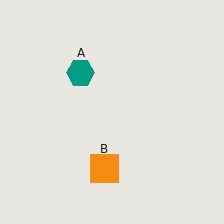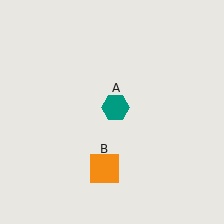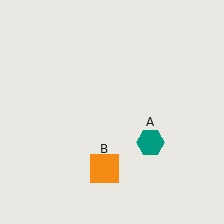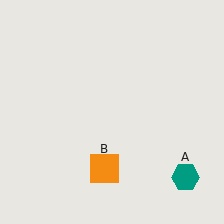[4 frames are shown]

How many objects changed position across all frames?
1 object changed position: teal hexagon (object A).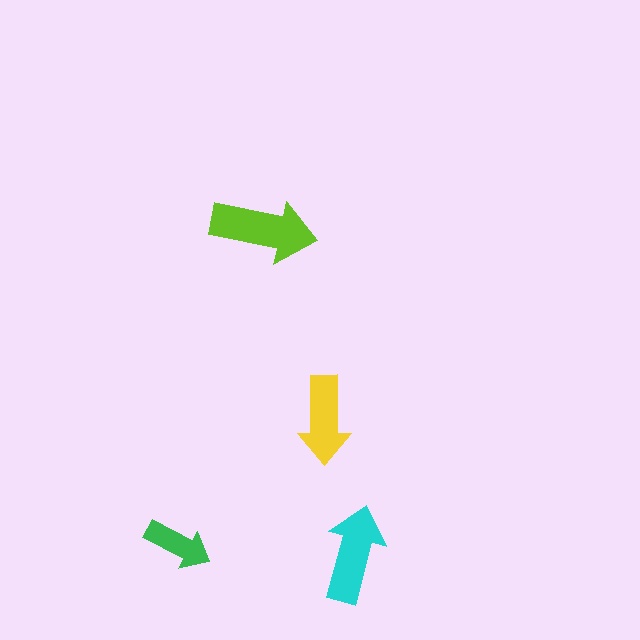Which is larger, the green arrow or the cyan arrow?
The cyan one.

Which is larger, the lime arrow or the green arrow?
The lime one.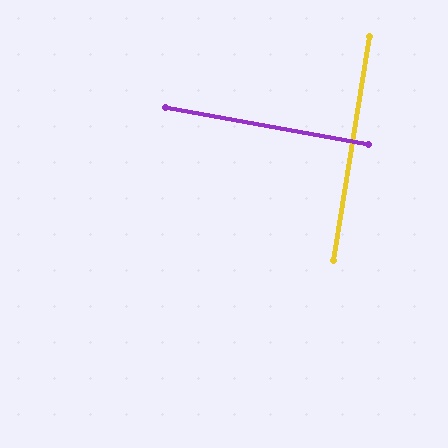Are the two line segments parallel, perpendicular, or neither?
Perpendicular — they meet at approximately 89°.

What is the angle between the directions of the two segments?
Approximately 89 degrees.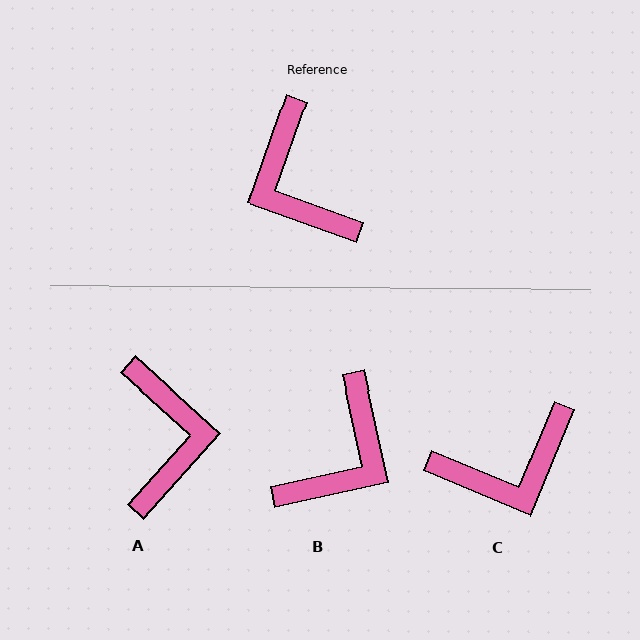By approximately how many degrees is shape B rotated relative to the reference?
Approximately 122 degrees counter-clockwise.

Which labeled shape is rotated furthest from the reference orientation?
A, about 158 degrees away.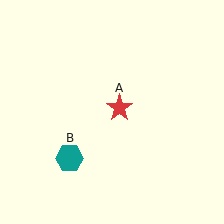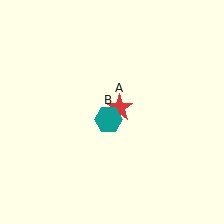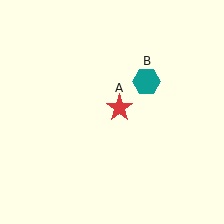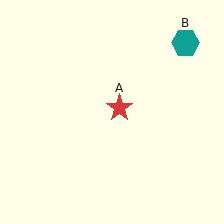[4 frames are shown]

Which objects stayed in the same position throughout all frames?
Red star (object A) remained stationary.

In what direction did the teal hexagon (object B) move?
The teal hexagon (object B) moved up and to the right.